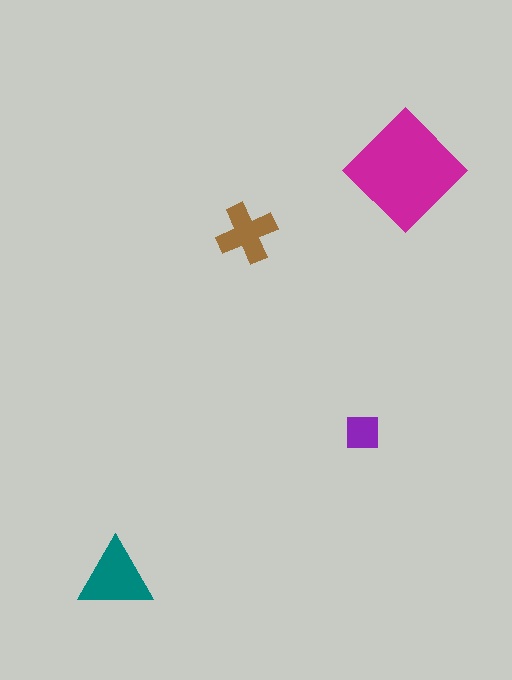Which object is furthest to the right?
The magenta diamond is rightmost.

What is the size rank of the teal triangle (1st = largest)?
2nd.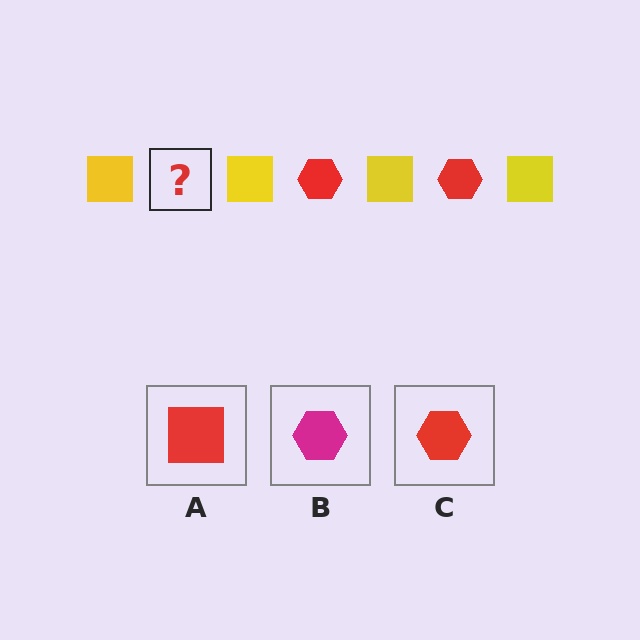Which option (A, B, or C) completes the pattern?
C.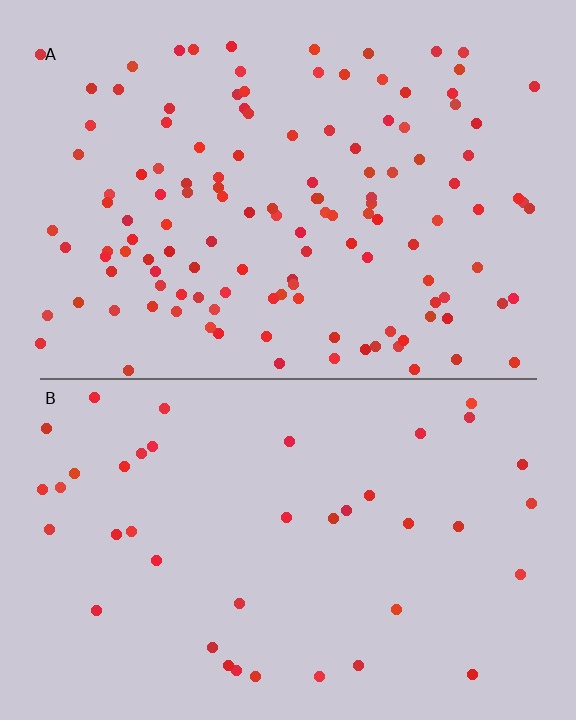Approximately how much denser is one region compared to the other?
Approximately 3.1× — region A over region B.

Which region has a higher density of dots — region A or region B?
A (the top).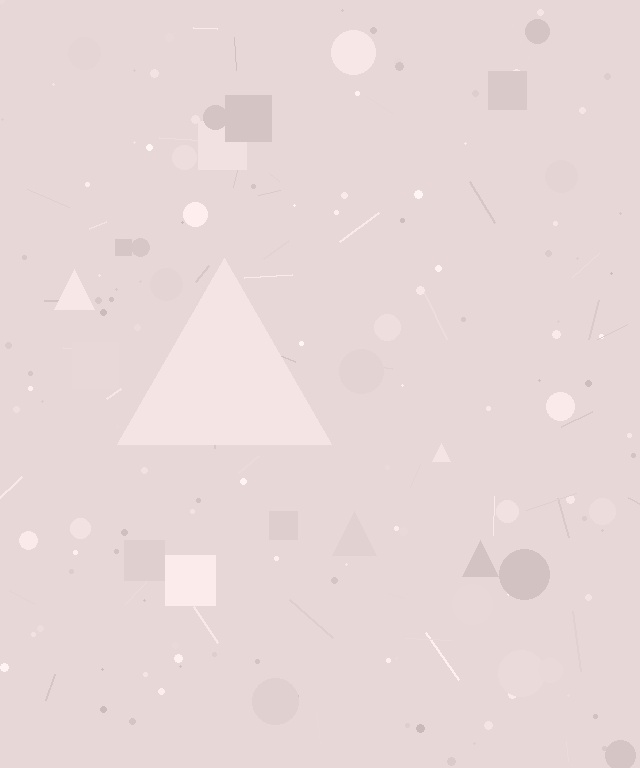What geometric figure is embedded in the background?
A triangle is embedded in the background.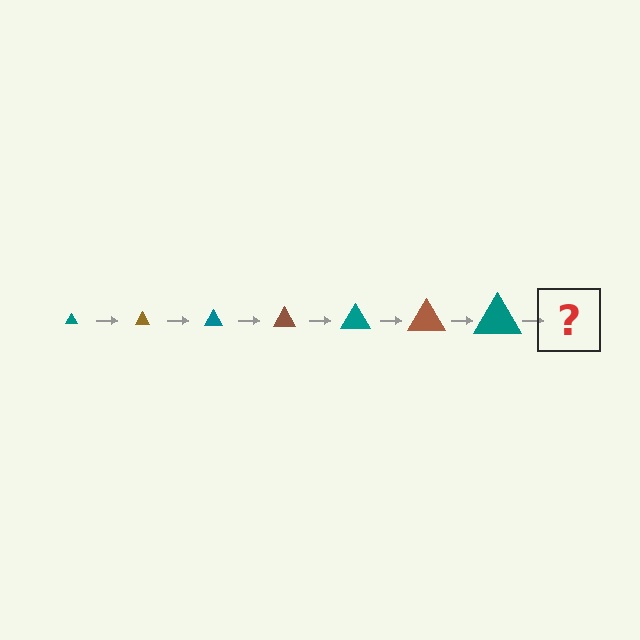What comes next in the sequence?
The next element should be a brown triangle, larger than the previous one.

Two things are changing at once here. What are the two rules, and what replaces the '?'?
The two rules are that the triangle grows larger each step and the color cycles through teal and brown. The '?' should be a brown triangle, larger than the previous one.